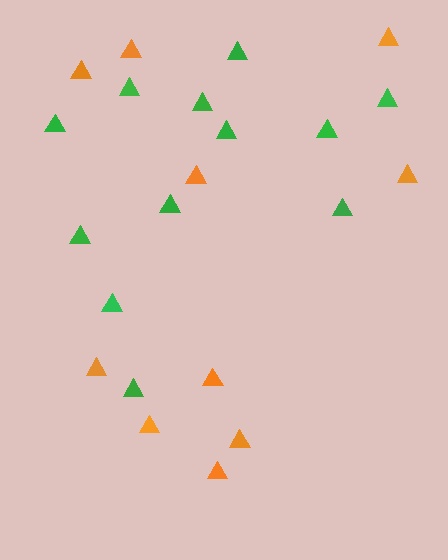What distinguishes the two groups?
There are 2 groups: one group of orange triangles (10) and one group of green triangles (12).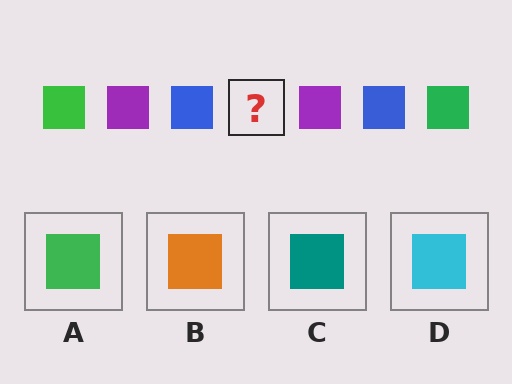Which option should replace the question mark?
Option A.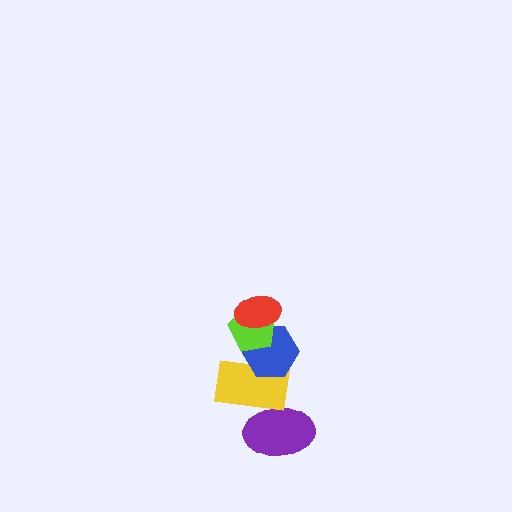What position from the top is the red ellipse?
The red ellipse is 1st from the top.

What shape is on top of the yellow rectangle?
The blue hexagon is on top of the yellow rectangle.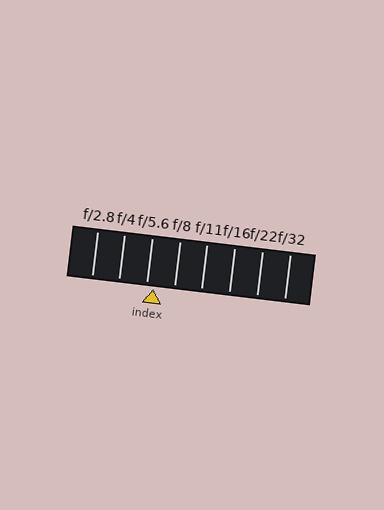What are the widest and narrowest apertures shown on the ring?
The widest aperture shown is f/2.8 and the narrowest is f/32.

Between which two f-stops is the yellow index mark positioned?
The index mark is between f/5.6 and f/8.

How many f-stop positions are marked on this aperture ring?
There are 8 f-stop positions marked.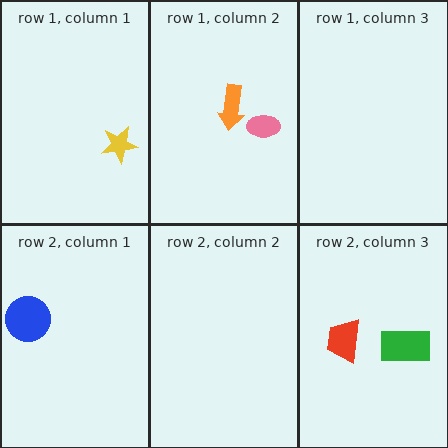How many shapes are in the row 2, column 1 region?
1.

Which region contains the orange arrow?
The row 1, column 2 region.